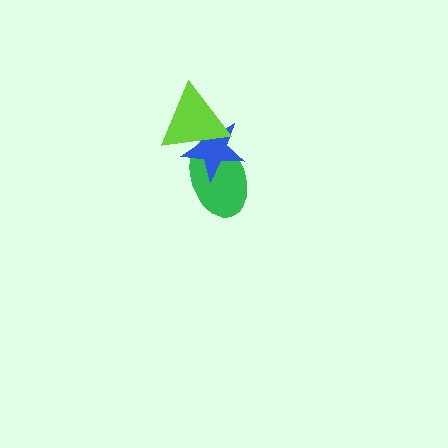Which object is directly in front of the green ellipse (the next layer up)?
The blue star is directly in front of the green ellipse.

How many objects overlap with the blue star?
2 objects overlap with the blue star.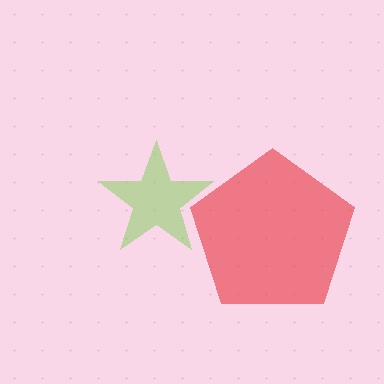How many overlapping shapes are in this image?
There are 2 overlapping shapes in the image.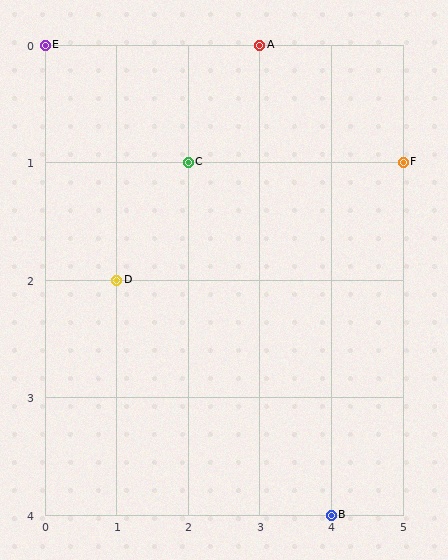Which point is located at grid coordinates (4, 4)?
Point B is at (4, 4).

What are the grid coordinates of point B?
Point B is at grid coordinates (4, 4).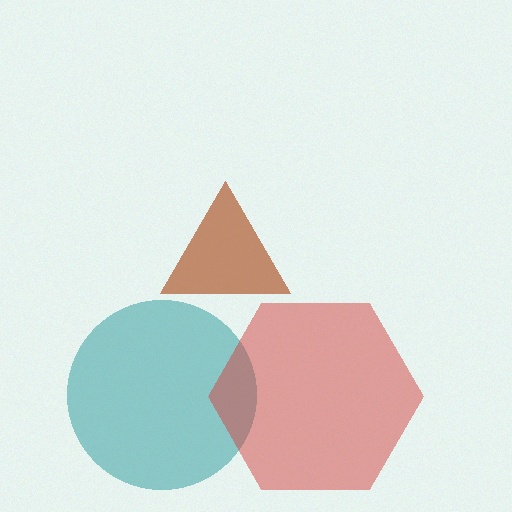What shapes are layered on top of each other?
The layered shapes are: a teal circle, a red hexagon, a brown triangle.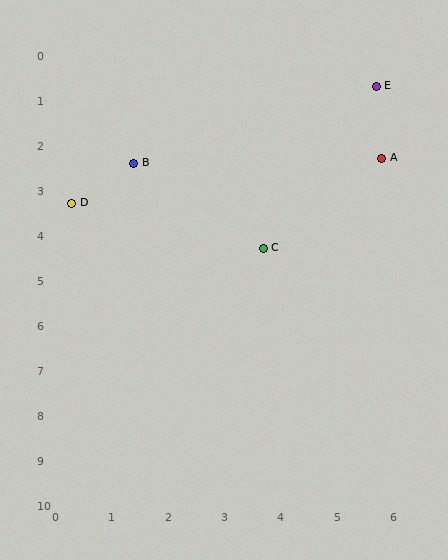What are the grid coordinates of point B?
Point B is at approximately (1.4, 2.4).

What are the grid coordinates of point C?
Point C is at approximately (3.7, 4.3).